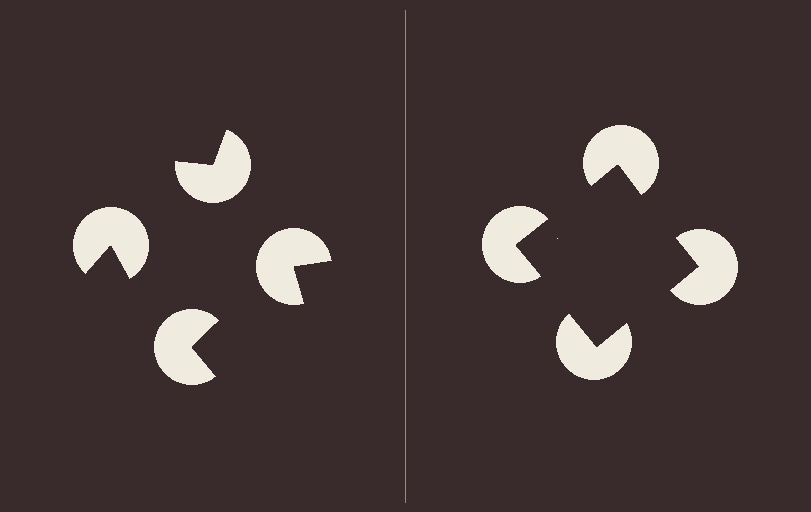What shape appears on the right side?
An illusory square.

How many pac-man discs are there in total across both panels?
8 — 4 on each side.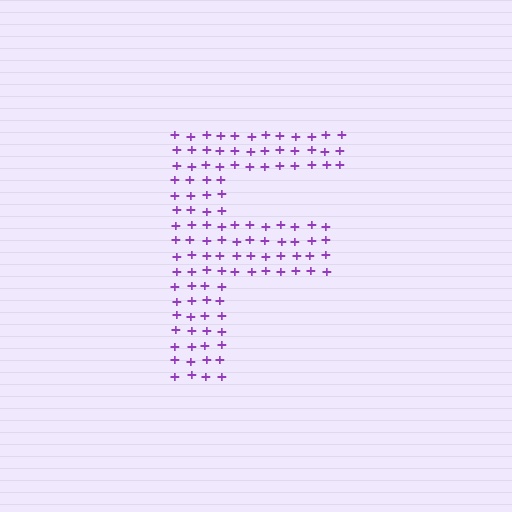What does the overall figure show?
The overall figure shows the letter F.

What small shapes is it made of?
It is made of small plus signs.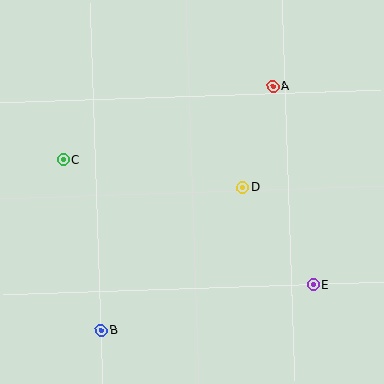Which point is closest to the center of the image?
Point D at (242, 187) is closest to the center.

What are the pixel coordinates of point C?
Point C is at (63, 160).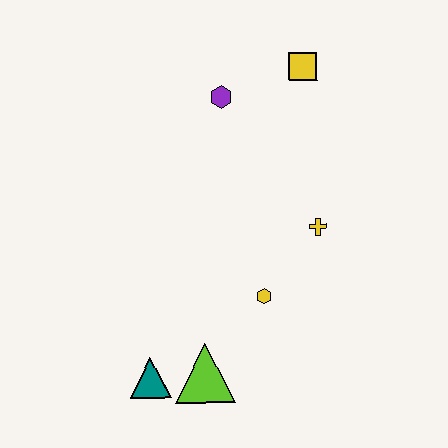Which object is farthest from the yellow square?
The teal triangle is farthest from the yellow square.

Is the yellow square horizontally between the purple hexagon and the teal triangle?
No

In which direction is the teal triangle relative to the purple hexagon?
The teal triangle is below the purple hexagon.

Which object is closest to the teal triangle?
The lime triangle is closest to the teal triangle.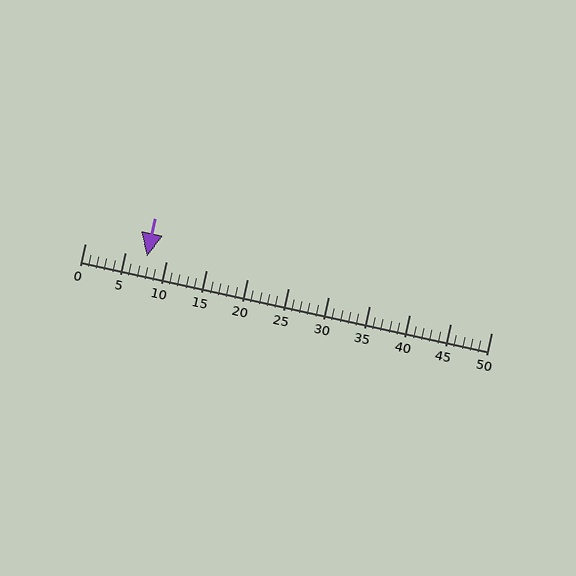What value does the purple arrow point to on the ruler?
The purple arrow points to approximately 8.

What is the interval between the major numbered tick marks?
The major tick marks are spaced 5 units apart.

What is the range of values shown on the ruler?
The ruler shows values from 0 to 50.